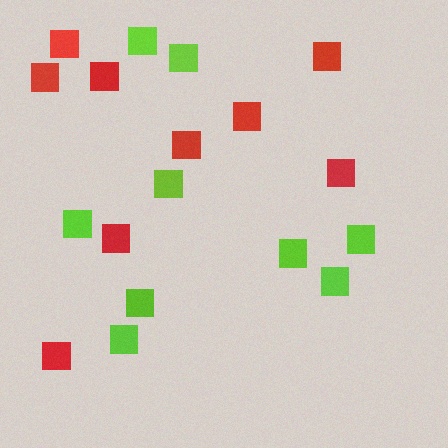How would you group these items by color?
There are 2 groups: one group of lime squares (9) and one group of red squares (9).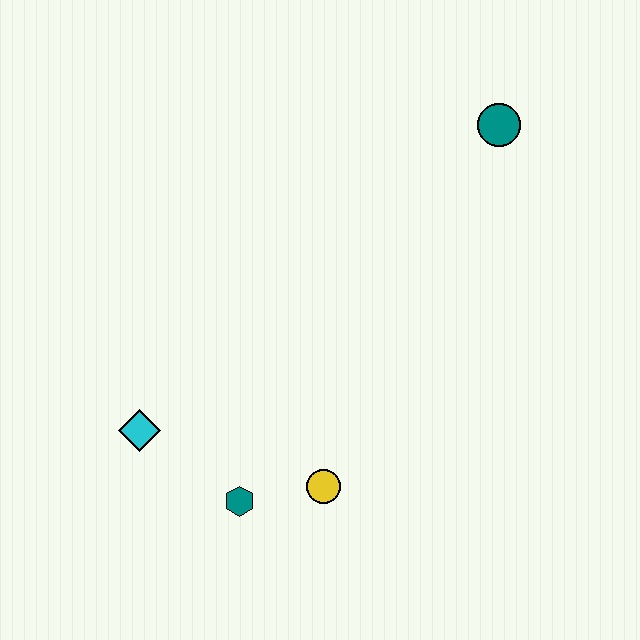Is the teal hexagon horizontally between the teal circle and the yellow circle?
No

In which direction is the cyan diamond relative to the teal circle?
The cyan diamond is to the left of the teal circle.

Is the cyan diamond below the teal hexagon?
No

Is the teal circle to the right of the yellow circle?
Yes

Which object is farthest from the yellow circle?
The teal circle is farthest from the yellow circle.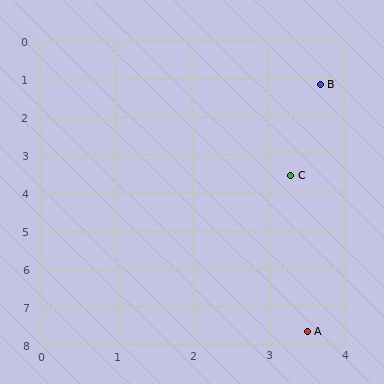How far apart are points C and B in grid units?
Points C and B are about 2.4 grid units apart.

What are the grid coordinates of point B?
Point B is at approximately (3.7, 1.2).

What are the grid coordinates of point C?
Point C is at approximately (3.3, 3.6).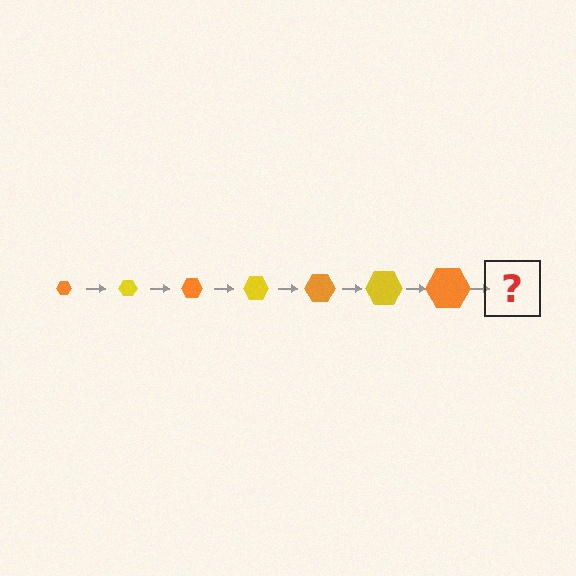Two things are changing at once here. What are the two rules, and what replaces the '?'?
The two rules are that the hexagon grows larger each step and the color cycles through orange and yellow. The '?' should be a yellow hexagon, larger than the previous one.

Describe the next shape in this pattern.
It should be a yellow hexagon, larger than the previous one.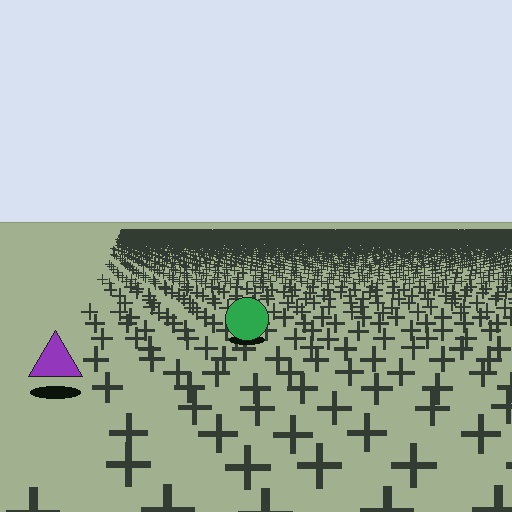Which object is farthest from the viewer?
The green circle is farthest from the viewer. It appears smaller and the ground texture around it is denser.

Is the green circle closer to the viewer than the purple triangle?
No. The purple triangle is closer — you can tell from the texture gradient: the ground texture is coarser near it.